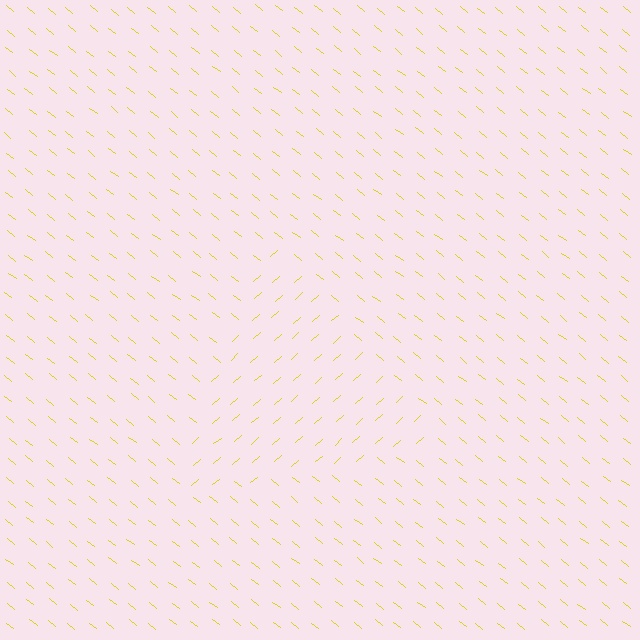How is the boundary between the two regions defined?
The boundary is defined purely by a change in line orientation (approximately 80 degrees difference). All lines are the same color and thickness.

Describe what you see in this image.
The image is filled with small yellow line segments. A triangle region in the image has lines oriented differently from the surrounding lines, creating a visible texture boundary.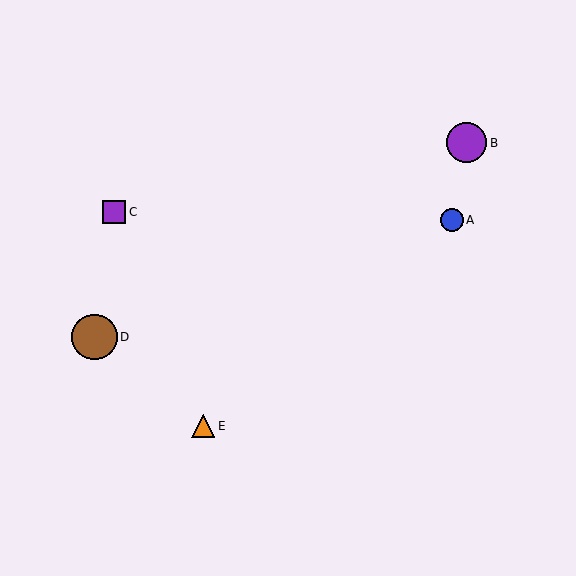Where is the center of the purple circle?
The center of the purple circle is at (467, 143).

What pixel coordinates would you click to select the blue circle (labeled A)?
Click at (452, 220) to select the blue circle A.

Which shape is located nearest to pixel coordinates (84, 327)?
The brown circle (labeled D) at (95, 337) is nearest to that location.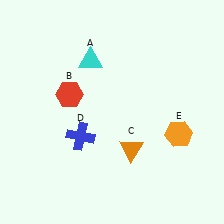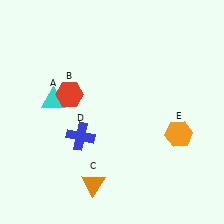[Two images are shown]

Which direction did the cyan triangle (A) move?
The cyan triangle (A) moved down.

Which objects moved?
The objects that moved are: the cyan triangle (A), the orange triangle (C).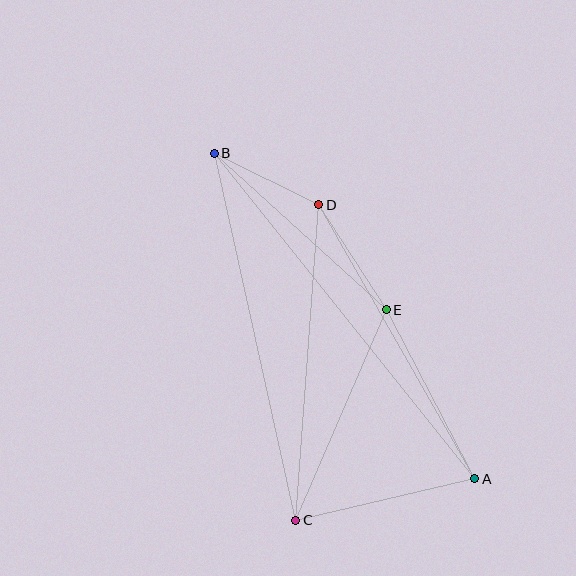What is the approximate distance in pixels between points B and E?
The distance between B and E is approximately 233 pixels.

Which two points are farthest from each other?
Points A and B are farthest from each other.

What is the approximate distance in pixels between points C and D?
The distance between C and D is approximately 316 pixels.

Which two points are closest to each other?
Points B and D are closest to each other.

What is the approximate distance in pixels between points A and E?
The distance between A and E is approximately 191 pixels.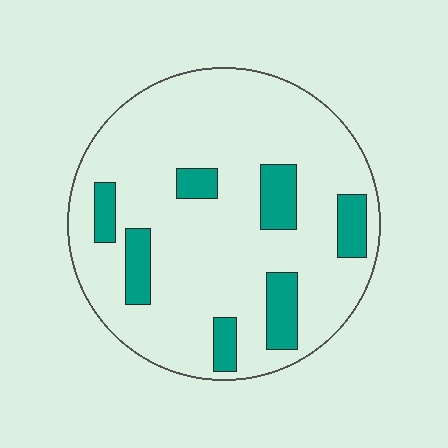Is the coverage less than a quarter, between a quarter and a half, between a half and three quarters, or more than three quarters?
Less than a quarter.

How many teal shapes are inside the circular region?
7.